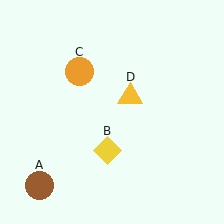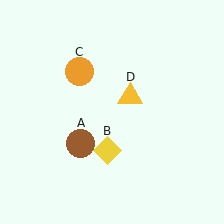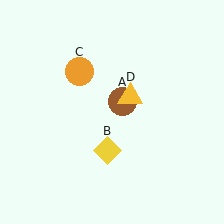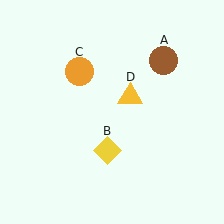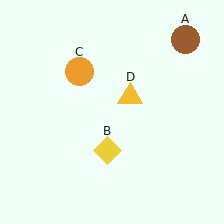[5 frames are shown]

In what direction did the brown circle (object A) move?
The brown circle (object A) moved up and to the right.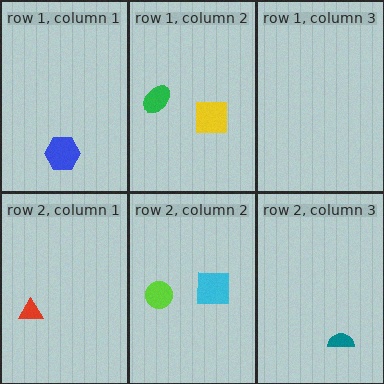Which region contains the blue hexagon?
The row 1, column 1 region.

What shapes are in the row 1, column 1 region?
The blue hexagon.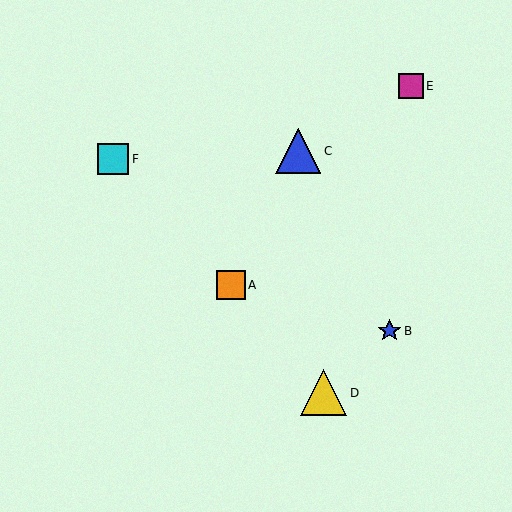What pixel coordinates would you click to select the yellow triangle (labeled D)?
Click at (324, 393) to select the yellow triangle D.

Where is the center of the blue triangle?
The center of the blue triangle is at (298, 151).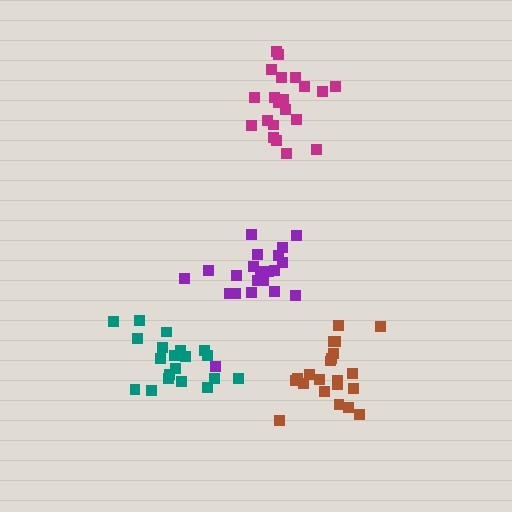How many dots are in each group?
Group 1: 21 dots, Group 2: 21 dots, Group 3: 20 dots, Group 4: 21 dots (83 total).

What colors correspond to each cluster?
The clusters are colored: purple, brown, teal, magenta.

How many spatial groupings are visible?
There are 4 spatial groupings.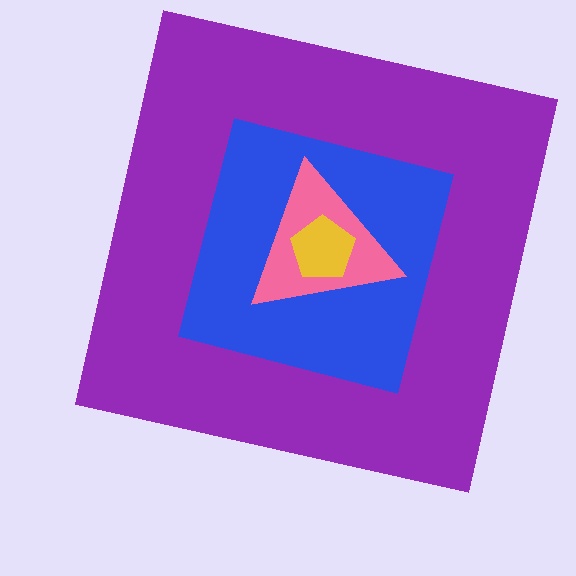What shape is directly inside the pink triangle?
The yellow pentagon.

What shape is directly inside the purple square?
The blue square.